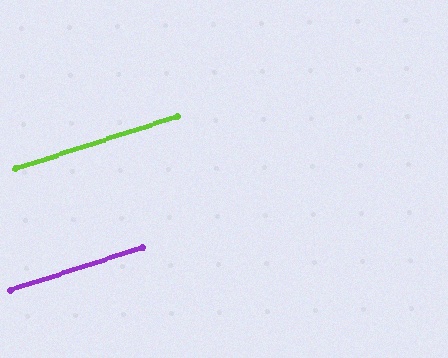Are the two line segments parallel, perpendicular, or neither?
Parallel — their directions differ by only 0.0°.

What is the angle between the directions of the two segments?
Approximately 0 degrees.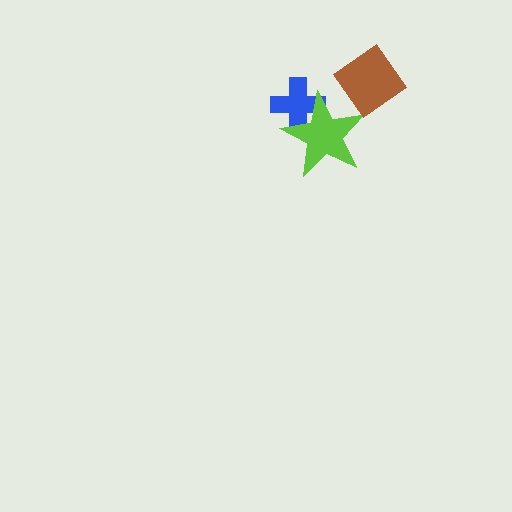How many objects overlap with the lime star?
2 objects overlap with the lime star.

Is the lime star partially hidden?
Yes, it is partially covered by another shape.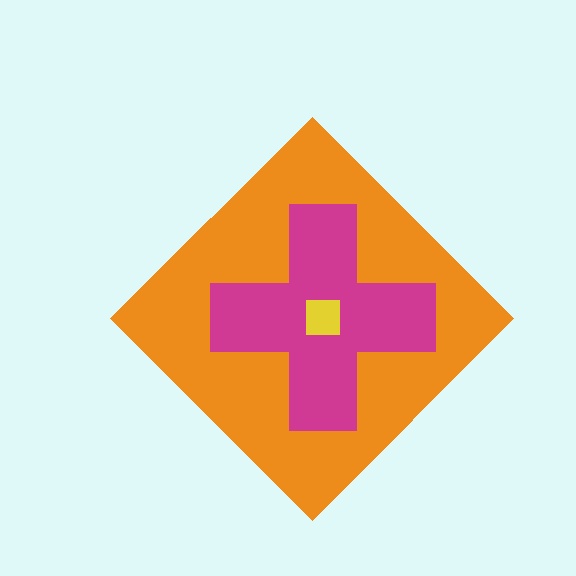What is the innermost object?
The yellow square.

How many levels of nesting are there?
3.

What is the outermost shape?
The orange diamond.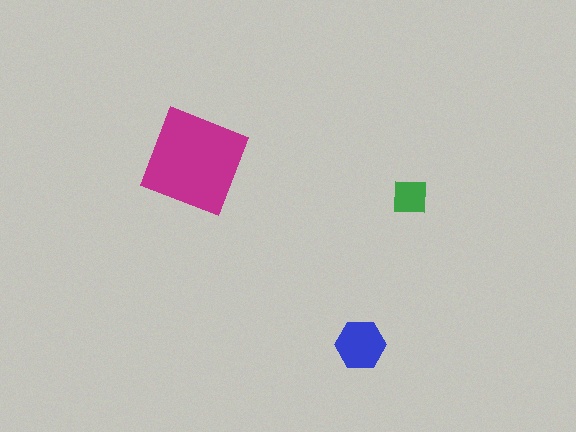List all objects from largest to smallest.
The magenta square, the blue hexagon, the green square.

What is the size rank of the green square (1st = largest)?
3rd.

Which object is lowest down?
The blue hexagon is bottommost.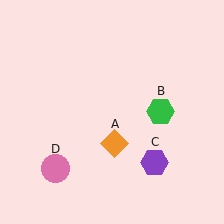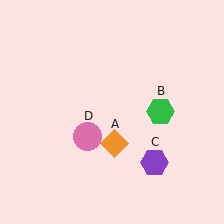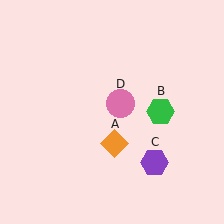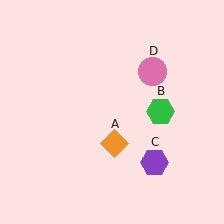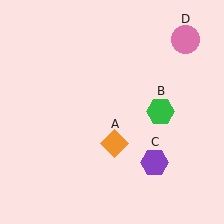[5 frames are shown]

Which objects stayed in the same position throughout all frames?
Orange diamond (object A) and green hexagon (object B) and purple hexagon (object C) remained stationary.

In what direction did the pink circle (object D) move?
The pink circle (object D) moved up and to the right.